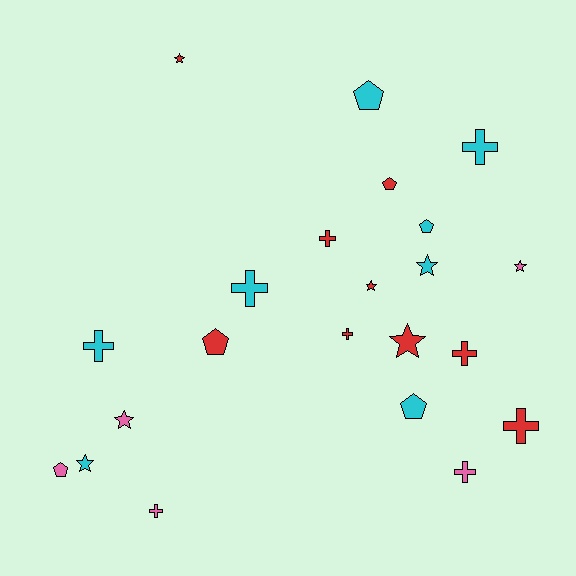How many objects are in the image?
There are 22 objects.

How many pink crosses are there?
There are 2 pink crosses.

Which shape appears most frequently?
Cross, with 9 objects.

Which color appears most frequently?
Red, with 9 objects.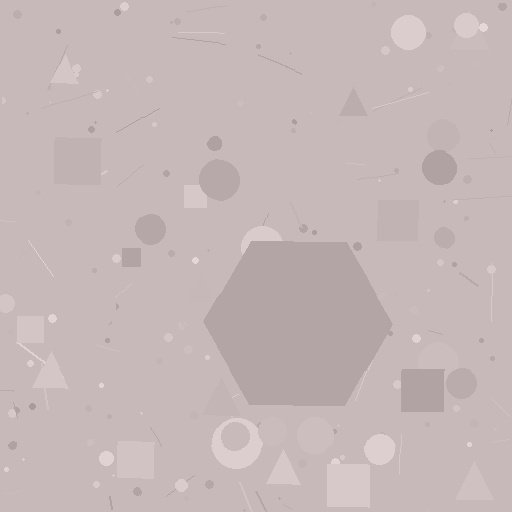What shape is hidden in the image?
A hexagon is hidden in the image.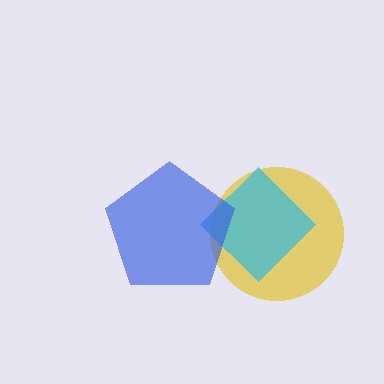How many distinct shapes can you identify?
There are 3 distinct shapes: a yellow circle, a cyan diamond, a blue pentagon.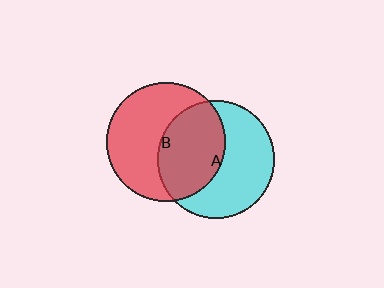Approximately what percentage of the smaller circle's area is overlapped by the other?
Approximately 45%.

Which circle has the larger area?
Circle B (red).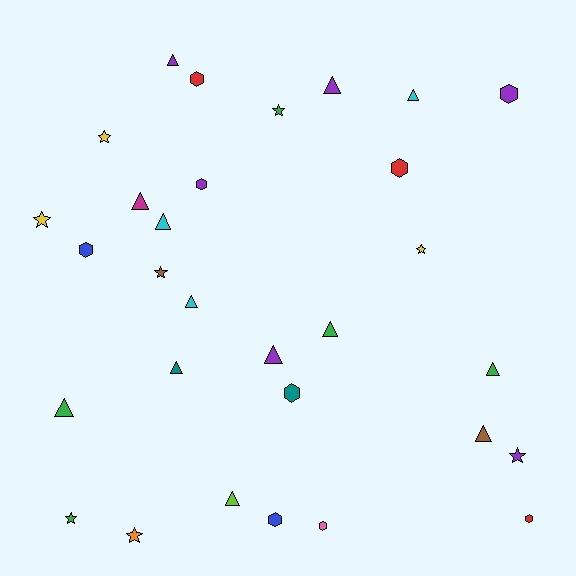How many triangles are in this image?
There are 13 triangles.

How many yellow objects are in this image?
There are 3 yellow objects.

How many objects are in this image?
There are 30 objects.